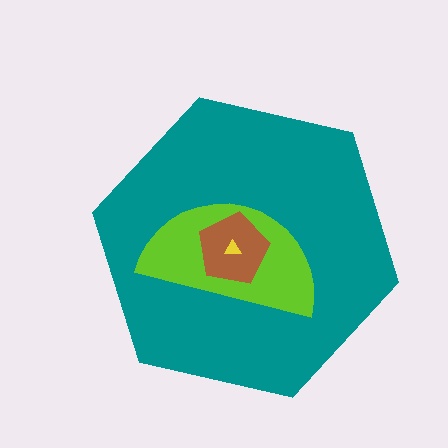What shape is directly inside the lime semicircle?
The brown pentagon.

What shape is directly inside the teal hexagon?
The lime semicircle.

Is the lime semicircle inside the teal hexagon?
Yes.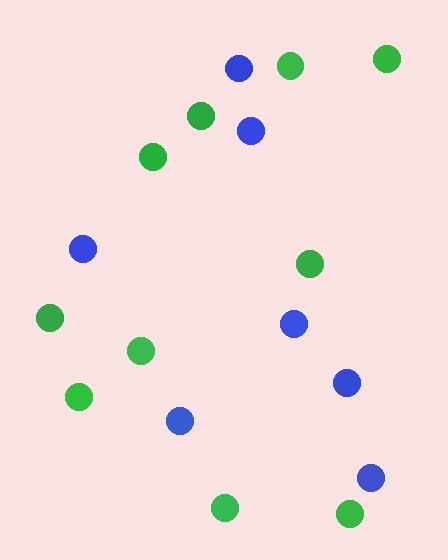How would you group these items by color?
There are 2 groups: one group of blue circles (7) and one group of green circles (10).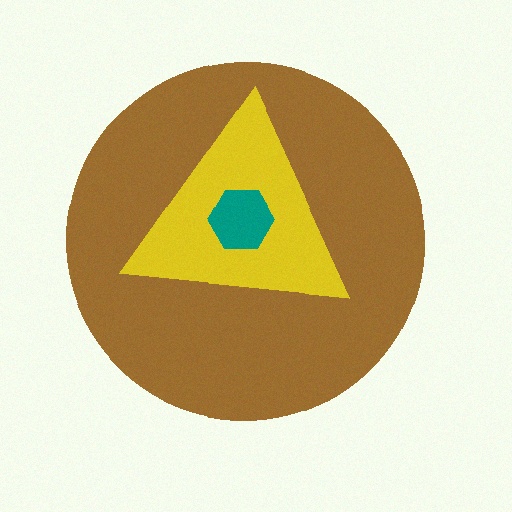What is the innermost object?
The teal hexagon.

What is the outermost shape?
The brown circle.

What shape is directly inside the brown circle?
The yellow triangle.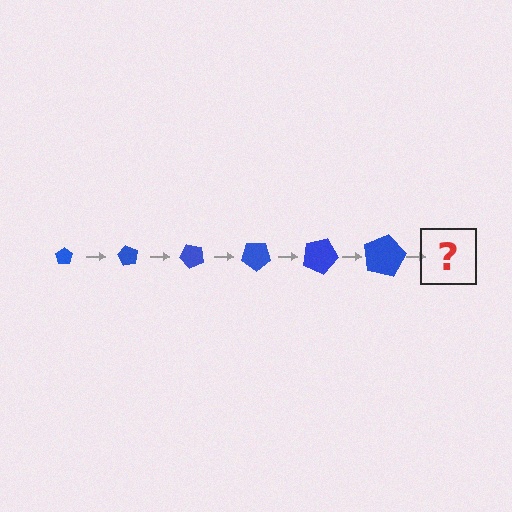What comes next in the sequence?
The next element should be a pentagon, larger than the previous one and rotated 360 degrees from the start.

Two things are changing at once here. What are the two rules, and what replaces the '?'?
The two rules are that the pentagon grows larger each step and it rotates 60 degrees each step. The '?' should be a pentagon, larger than the previous one and rotated 360 degrees from the start.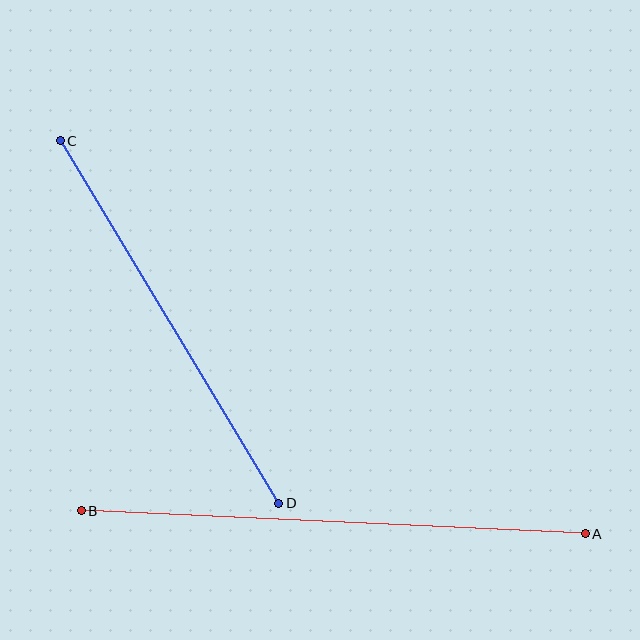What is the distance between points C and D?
The distance is approximately 423 pixels.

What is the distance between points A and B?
The distance is approximately 504 pixels.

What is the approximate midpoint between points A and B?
The midpoint is at approximately (333, 522) pixels.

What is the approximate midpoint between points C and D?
The midpoint is at approximately (169, 322) pixels.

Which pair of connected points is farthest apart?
Points A and B are farthest apart.